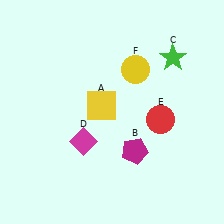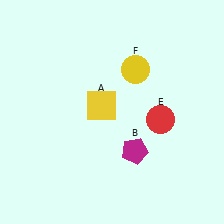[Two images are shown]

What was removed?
The magenta diamond (D), the green star (C) were removed in Image 2.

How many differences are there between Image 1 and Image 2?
There are 2 differences between the two images.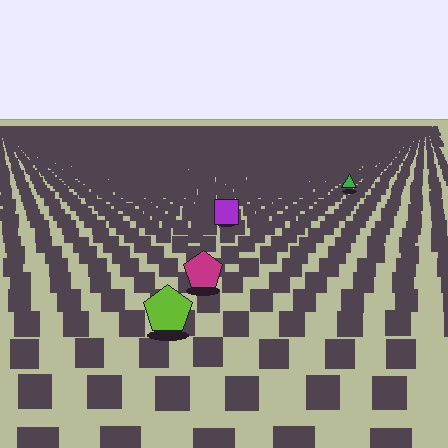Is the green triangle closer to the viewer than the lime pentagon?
No. The lime pentagon is closer — you can tell from the texture gradient: the ground texture is coarser near it.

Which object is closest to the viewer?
The lime pentagon is closest. The texture marks near it are larger and more spread out.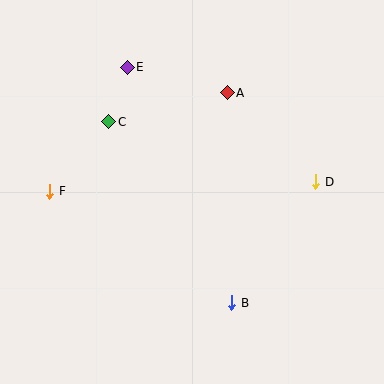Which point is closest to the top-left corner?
Point E is closest to the top-left corner.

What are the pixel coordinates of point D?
Point D is at (316, 182).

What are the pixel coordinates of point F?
Point F is at (50, 191).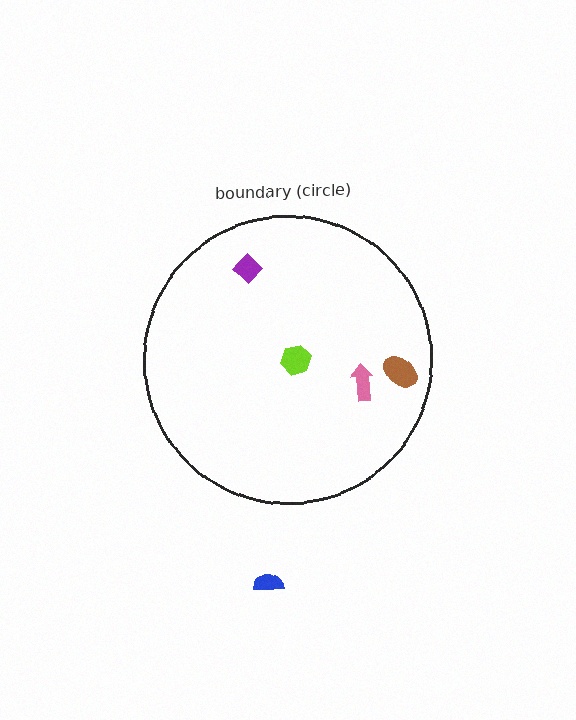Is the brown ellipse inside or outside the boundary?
Inside.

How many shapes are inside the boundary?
4 inside, 1 outside.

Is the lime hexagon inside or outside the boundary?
Inside.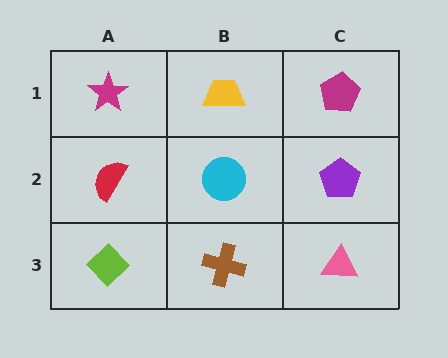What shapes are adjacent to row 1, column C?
A purple pentagon (row 2, column C), a yellow trapezoid (row 1, column B).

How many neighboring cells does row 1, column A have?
2.